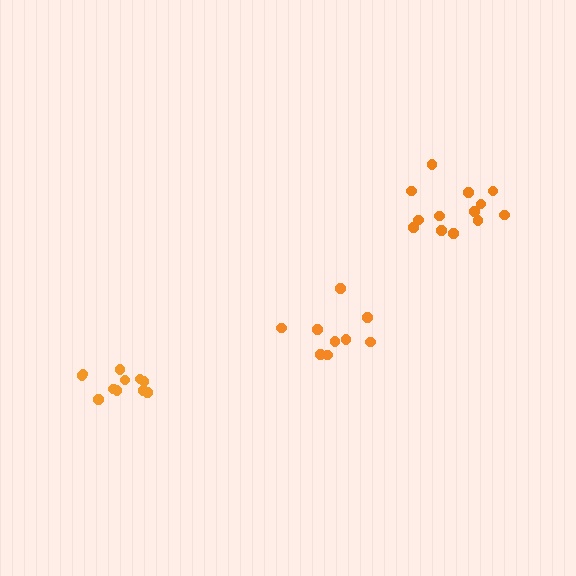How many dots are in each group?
Group 1: 9 dots, Group 2: 13 dots, Group 3: 11 dots (33 total).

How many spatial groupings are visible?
There are 3 spatial groupings.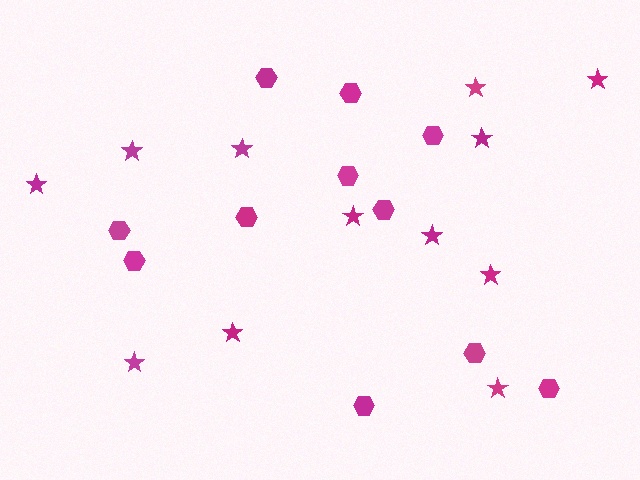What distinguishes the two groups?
There are 2 groups: one group of hexagons (11) and one group of stars (12).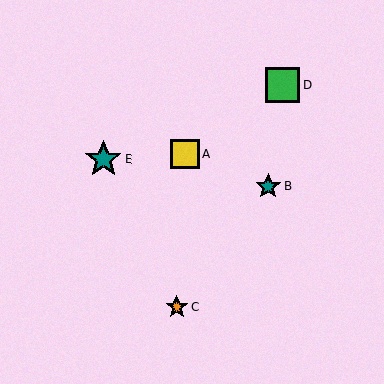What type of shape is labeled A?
Shape A is a yellow square.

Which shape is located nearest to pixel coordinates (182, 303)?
The orange star (labeled C) at (177, 307) is nearest to that location.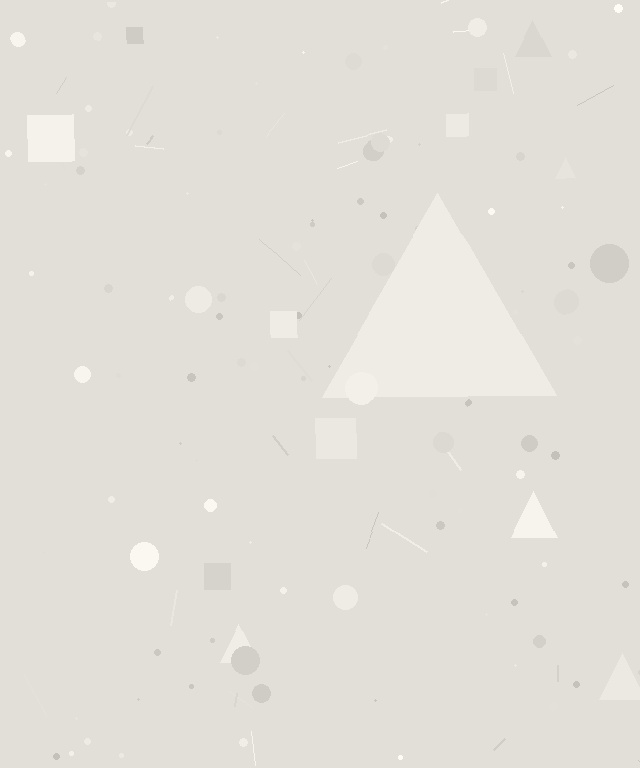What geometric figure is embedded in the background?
A triangle is embedded in the background.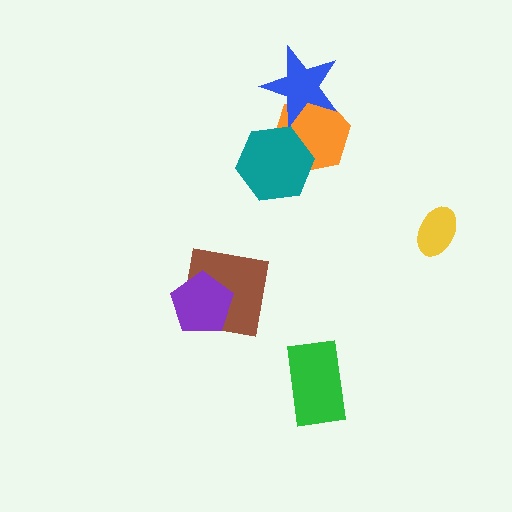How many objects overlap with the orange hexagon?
2 objects overlap with the orange hexagon.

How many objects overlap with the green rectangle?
0 objects overlap with the green rectangle.